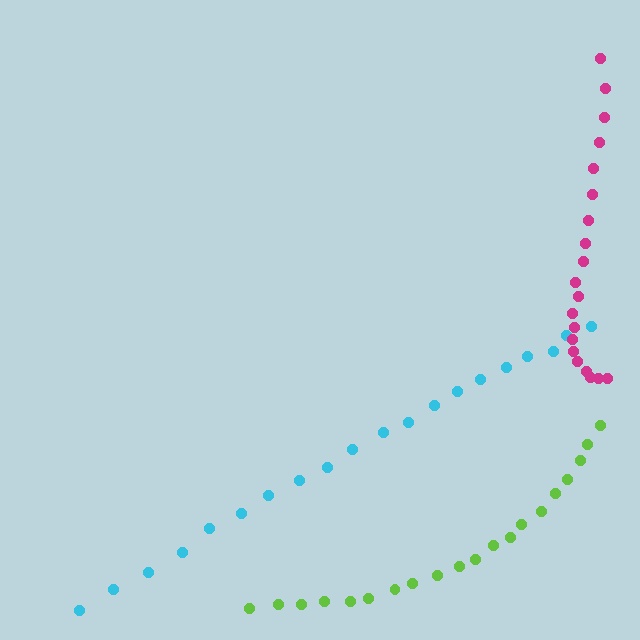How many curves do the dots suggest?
There are 3 distinct paths.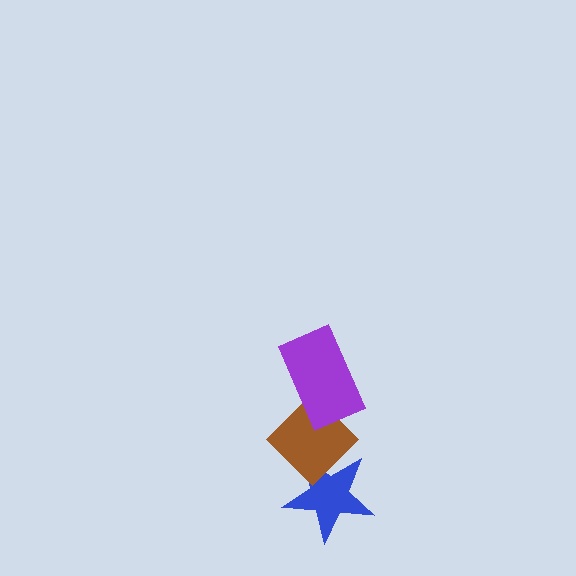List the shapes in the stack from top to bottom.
From top to bottom: the purple rectangle, the brown diamond, the blue star.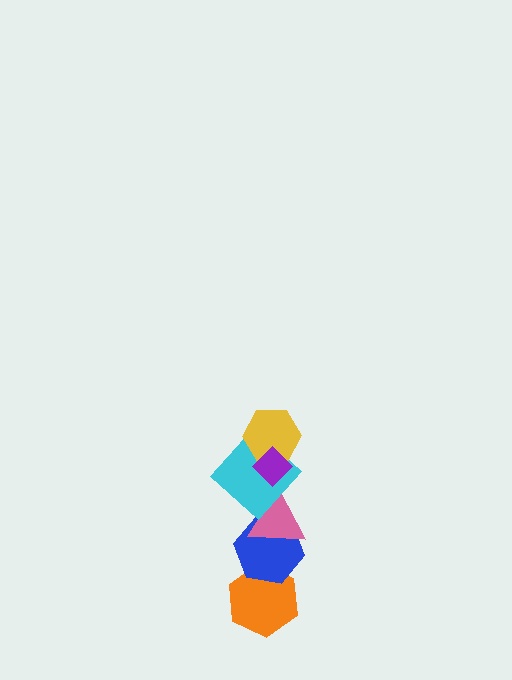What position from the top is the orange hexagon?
The orange hexagon is 6th from the top.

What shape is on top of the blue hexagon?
The pink triangle is on top of the blue hexagon.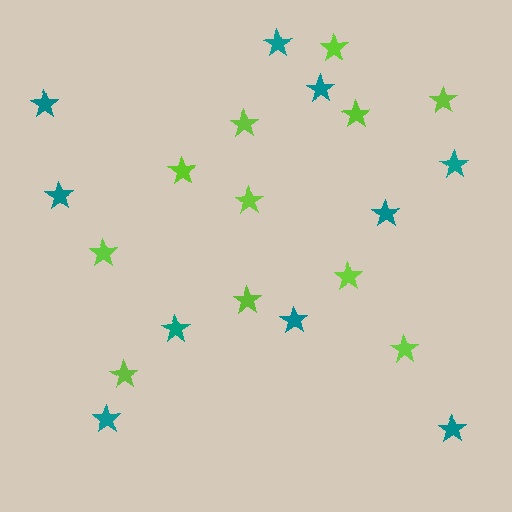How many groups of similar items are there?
There are 2 groups: one group of lime stars (11) and one group of teal stars (10).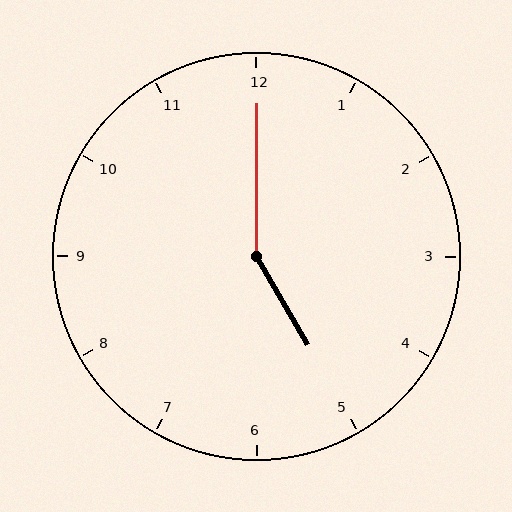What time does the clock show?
5:00.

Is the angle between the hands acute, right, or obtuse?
It is obtuse.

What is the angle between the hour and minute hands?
Approximately 150 degrees.